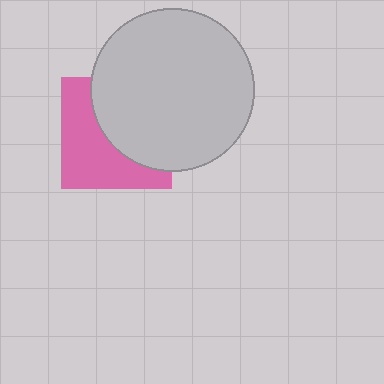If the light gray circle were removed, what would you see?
You would see the complete pink square.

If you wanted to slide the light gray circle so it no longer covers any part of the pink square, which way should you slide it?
Slide it toward the upper-right — that is the most direct way to separate the two shapes.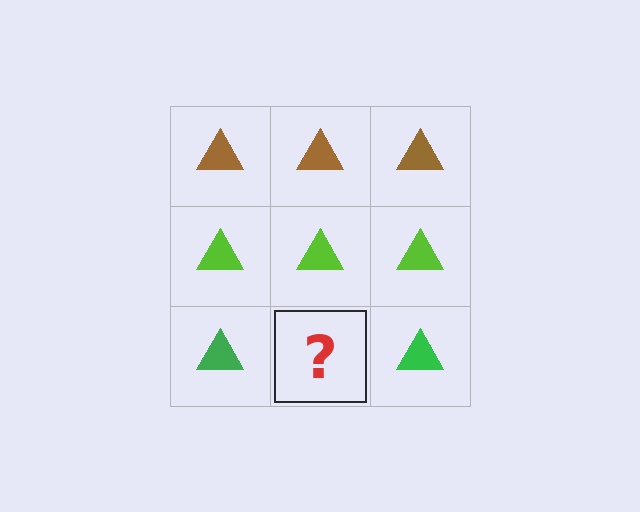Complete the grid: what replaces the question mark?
The question mark should be replaced with a green triangle.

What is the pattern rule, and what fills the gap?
The rule is that each row has a consistent color. The gap should be filled with a green triangle.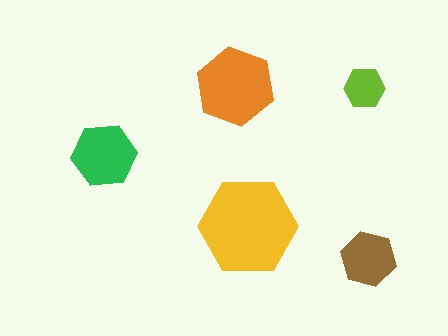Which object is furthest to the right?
The brown hexagon is rightmost.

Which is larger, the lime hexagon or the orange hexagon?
The orange one.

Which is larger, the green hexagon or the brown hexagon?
The green one.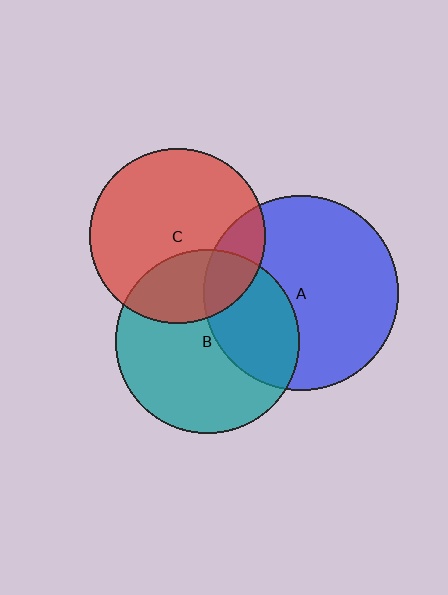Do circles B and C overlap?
Yes.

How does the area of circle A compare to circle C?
Approximately 1.2 times.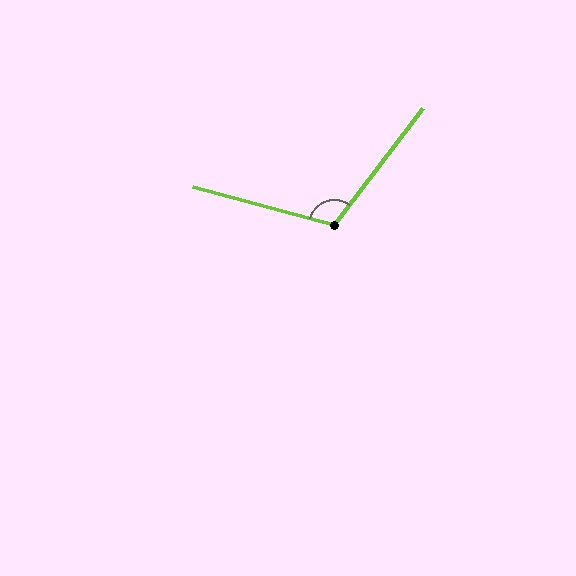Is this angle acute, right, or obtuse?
It is obtuse.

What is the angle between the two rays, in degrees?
Approximately 112 degrees.